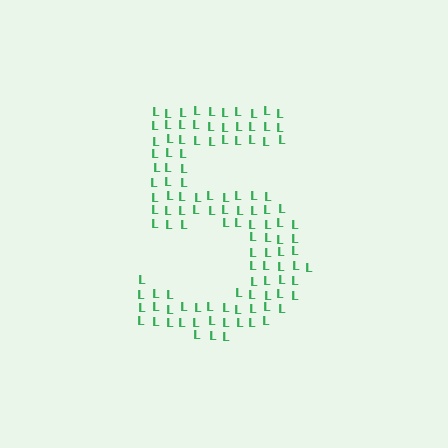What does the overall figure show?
The overall figure shows the digit 5.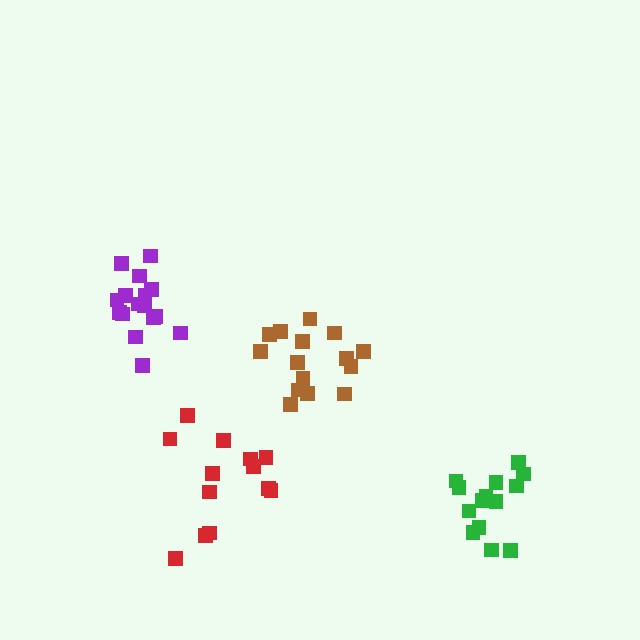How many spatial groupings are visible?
There are 4 spatial groupings.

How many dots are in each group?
Group 1: 15 dots, Group 2: 13 dots, Group 3: 17 dots, Group 4: 14 dots (59 total).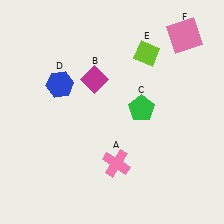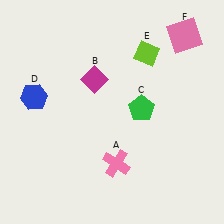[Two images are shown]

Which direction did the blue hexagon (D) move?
The blue hexagon (D) moved left.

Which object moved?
The blue hexagon (D) moved left.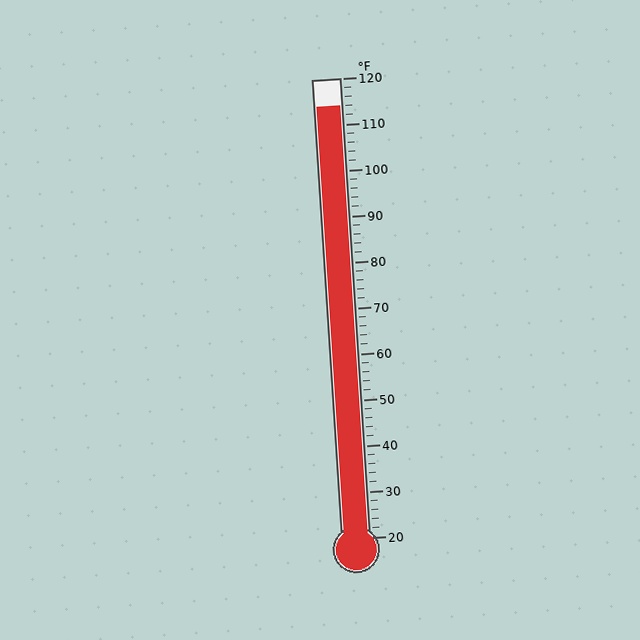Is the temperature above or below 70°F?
The temperature is above 70°F.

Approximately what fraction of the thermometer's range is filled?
The thermometer is filled to approximately 95% of its range.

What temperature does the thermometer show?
The thermometer shows approximately 114°F.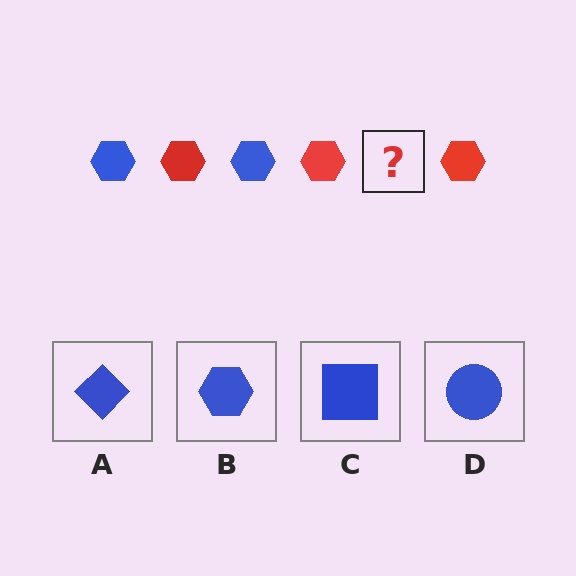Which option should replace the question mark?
Option B.